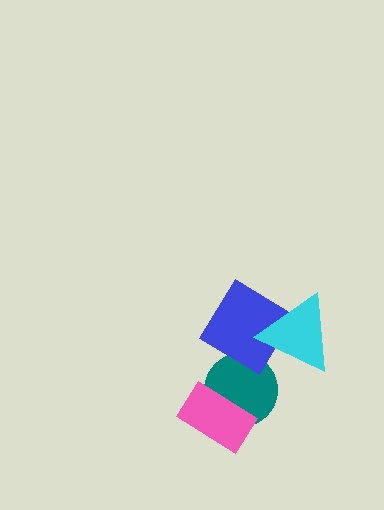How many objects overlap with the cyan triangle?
1 object overlaps with the cyan triangle.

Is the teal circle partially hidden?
Yes, it is partially covered by another shape.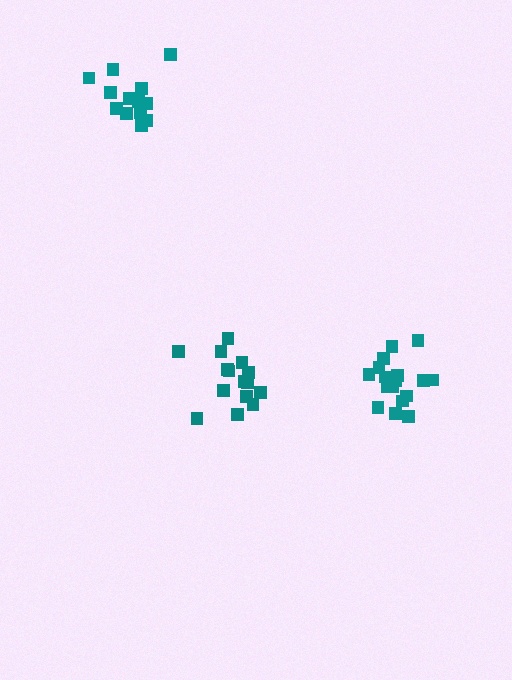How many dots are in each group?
Group 1: 16 dots, Group 2: 13 dots, Group 3: 17 dots (46 total).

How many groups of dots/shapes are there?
There are 3 groups.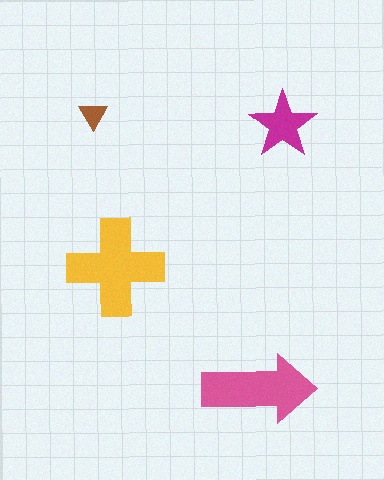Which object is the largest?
The yellow cross.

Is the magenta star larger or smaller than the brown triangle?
Larger.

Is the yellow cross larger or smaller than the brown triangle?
Larger.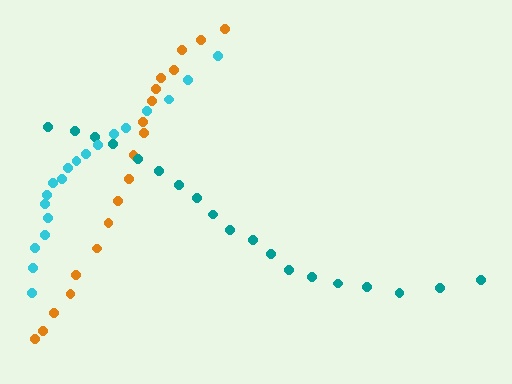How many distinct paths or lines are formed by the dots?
There are 3 distinct paths.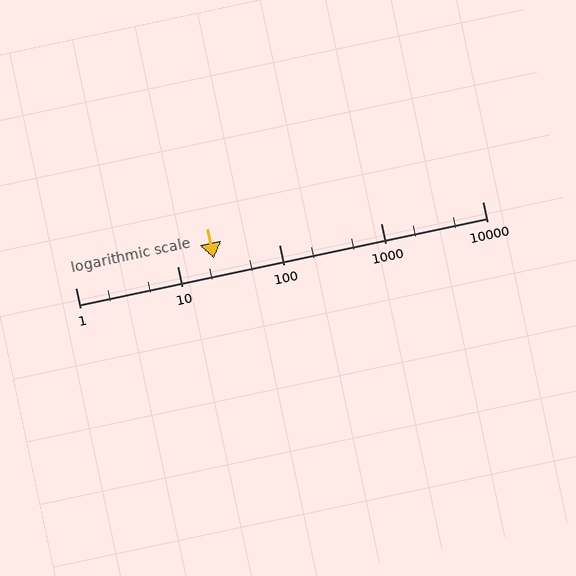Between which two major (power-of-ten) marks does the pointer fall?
The pointer is between 10 and 100.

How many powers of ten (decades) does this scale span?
The scale spans 4 decades, from 1 to 10000.